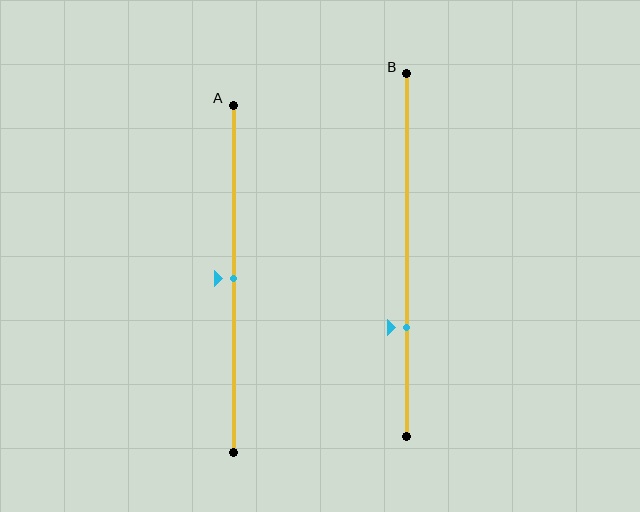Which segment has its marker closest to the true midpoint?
Segment A has its marker closest to the true midpoint.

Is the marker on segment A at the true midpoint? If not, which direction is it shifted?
Yes, the marker on segment A is at the true midpoint.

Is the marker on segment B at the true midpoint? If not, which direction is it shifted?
No, the marker on segment B is shifted downward by about 20% of the segment length.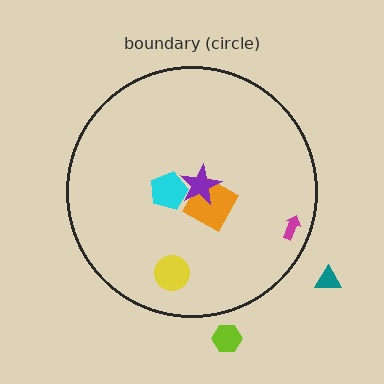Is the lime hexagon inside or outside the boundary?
Outside.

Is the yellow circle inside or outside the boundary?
Inside.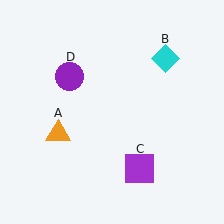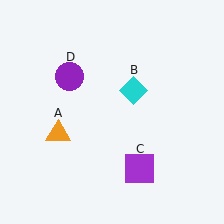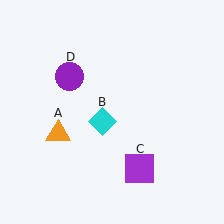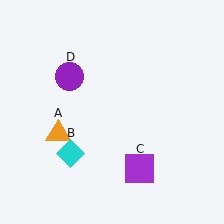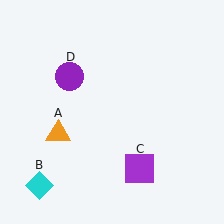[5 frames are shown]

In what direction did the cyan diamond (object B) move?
The cyan diamond (object B) moved down and to the left.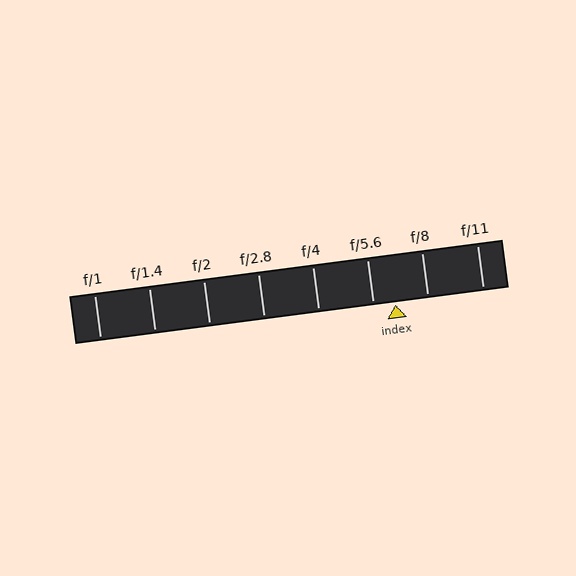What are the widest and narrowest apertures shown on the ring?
The widest aperture shown is f/1 and the narrowest is f/11.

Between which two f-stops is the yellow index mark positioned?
The index mark is between f/5.6 and f/8.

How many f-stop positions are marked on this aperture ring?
There are 8 f-stop positions marked.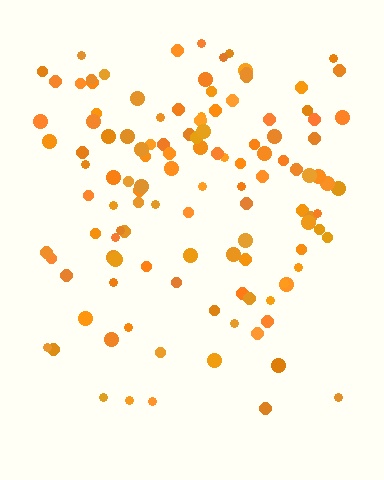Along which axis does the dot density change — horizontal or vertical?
Vertical.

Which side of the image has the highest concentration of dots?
The top.